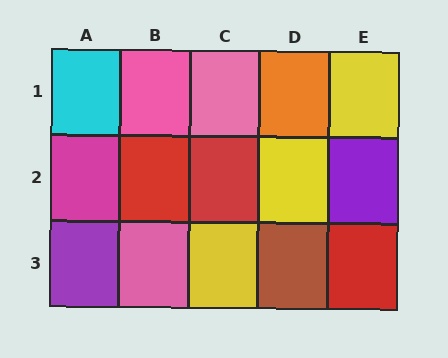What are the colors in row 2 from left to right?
Magenta, red, red, yellow, purple.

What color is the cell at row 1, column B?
Pink.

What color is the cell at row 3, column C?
Yellow.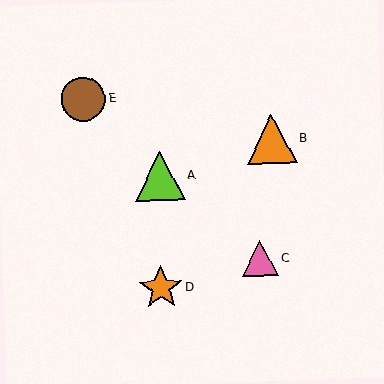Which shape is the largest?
The lime triangle (labeled A) is the largest.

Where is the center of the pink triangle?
The center of the pink triangle is at (260, 258).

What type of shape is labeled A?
Shape A is a lime triangle.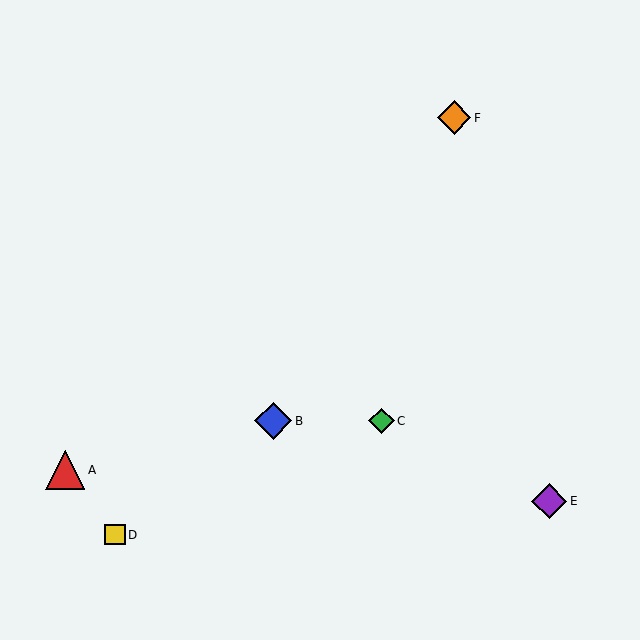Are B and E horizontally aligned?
No, B is at y≈421 and E is at y≈501.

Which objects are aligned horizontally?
Objects B, C are aligned horizontally.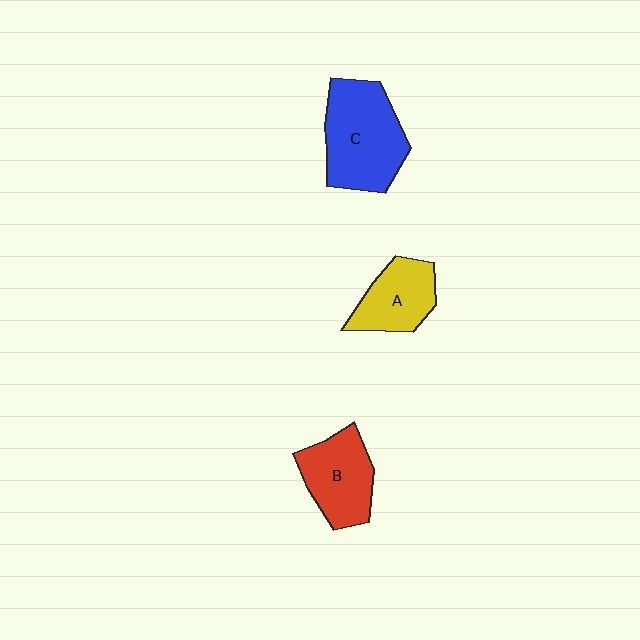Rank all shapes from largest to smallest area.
From largest to smallest: C (blue), B (red), A (yellow).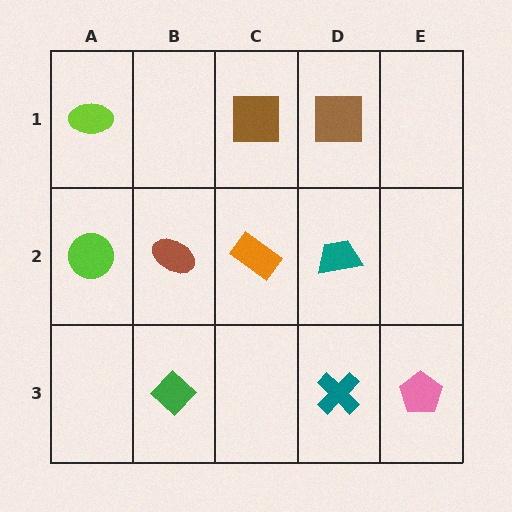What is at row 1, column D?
A brown square.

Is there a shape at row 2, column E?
No, that cell is empty.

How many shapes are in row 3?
3 shapes.